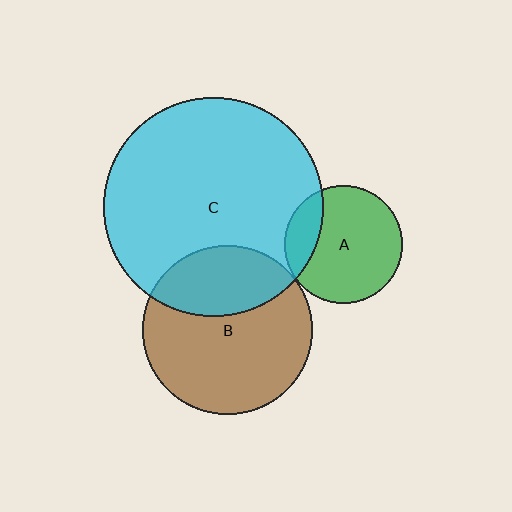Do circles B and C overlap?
Yes.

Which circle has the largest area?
Circle C (cyan).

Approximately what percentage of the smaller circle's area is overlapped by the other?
Approximately 30%.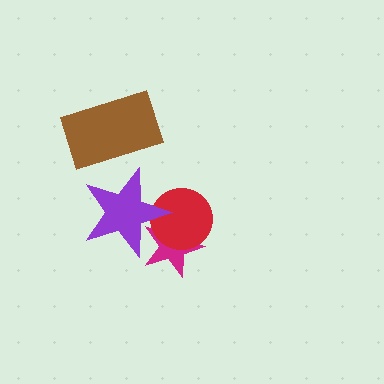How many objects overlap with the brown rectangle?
0 objects overlap with the brown rectangle.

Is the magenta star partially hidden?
Yes, it is partially covered by another shape.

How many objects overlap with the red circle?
2 objects overlap with the red circle.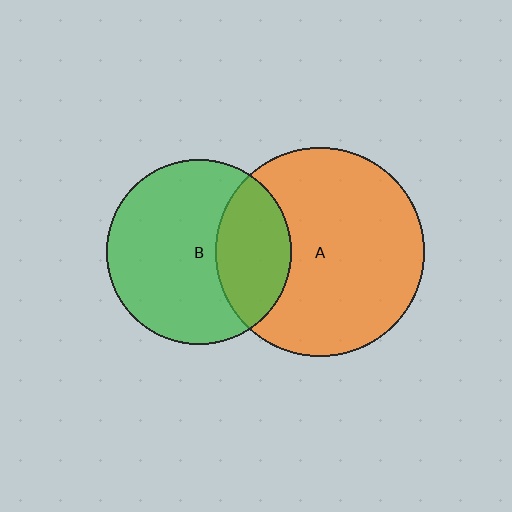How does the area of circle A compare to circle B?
Approximately 1.3 times.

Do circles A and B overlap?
Yes.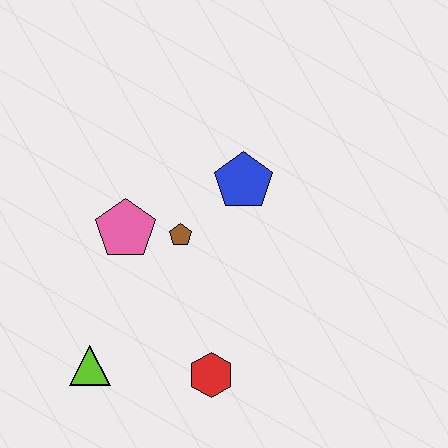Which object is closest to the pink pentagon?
The brown pentagon is closest to the pink pentagon.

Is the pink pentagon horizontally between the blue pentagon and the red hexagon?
No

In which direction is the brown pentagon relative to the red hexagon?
The brown pentagon is above the red hexagon.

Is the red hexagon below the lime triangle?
Yes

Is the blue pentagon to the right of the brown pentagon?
Yes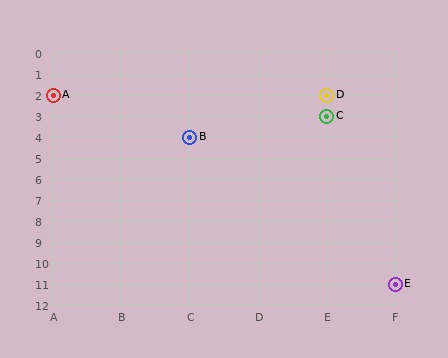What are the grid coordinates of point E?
Point E is at grid coordinates (F, 11).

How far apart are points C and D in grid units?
Points C and D are 1 row apart.